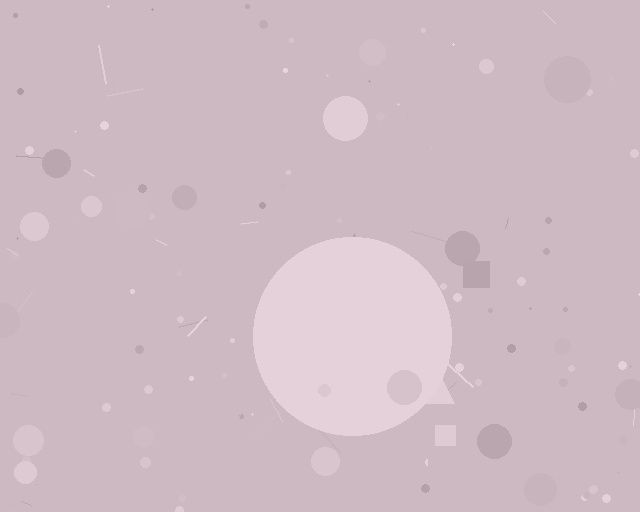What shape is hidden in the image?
A circle is hidden in the image.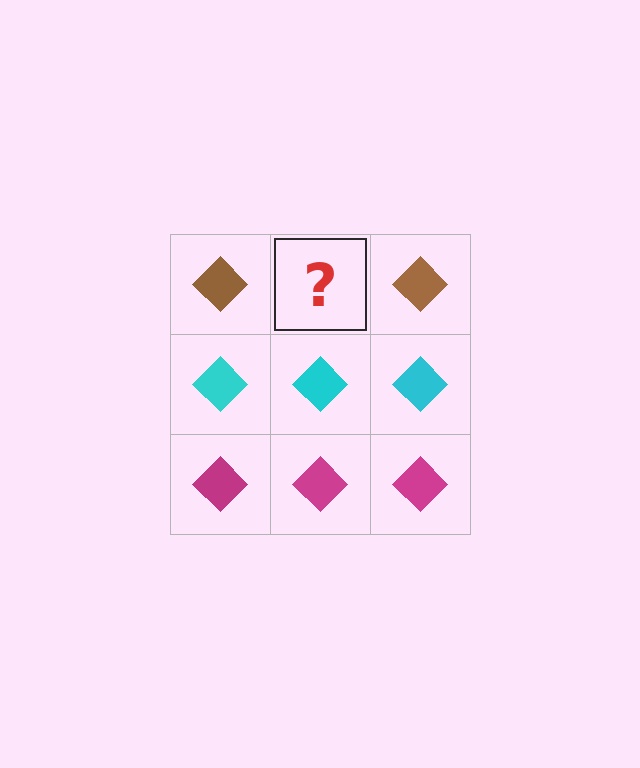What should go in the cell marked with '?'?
The missing cell should contain a brown diamond.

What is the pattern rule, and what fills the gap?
The rule is that each row has a consistent color. The gap should be filled with a brown diamond.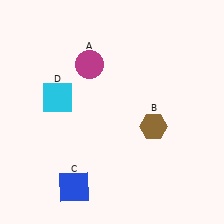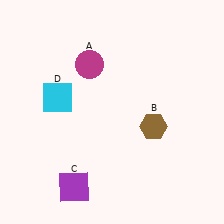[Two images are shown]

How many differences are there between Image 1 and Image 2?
There is 1 difference between the two images.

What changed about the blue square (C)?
In Image 1, C is blue. In Image 2, it changed to purple.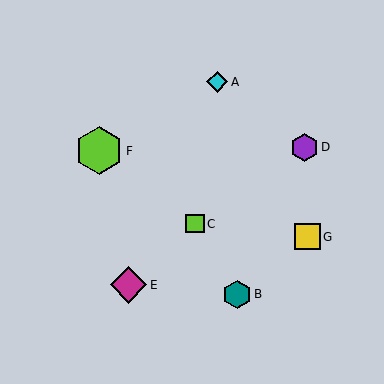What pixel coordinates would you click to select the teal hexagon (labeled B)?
Click at (237, 294) to select the teal hexagon B.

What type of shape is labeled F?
Shape F is a lime hexagon.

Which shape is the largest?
The lime hexagon (labeled F) is the largest.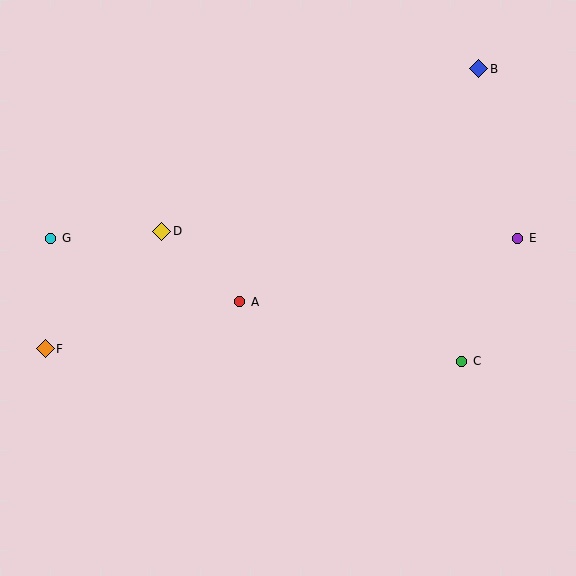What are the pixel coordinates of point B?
Point B is at (479, 69).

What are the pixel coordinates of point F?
Point F is at (45, 349).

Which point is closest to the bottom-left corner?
Point F is closest to the bottom-left corner.